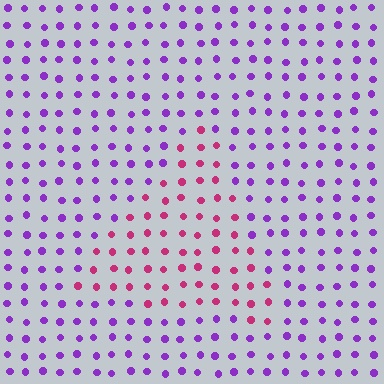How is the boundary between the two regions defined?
The boundary is defined purely by a slight shift in hue (about 53 degrees). Spacing, size, and orientation are identical on both sides.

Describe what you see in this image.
The image is filled with small purple elements in a uniform arrangement. A triangle-shaped region is visible where the elements are tinted to a slightly different hue, forming a subtle color boundary.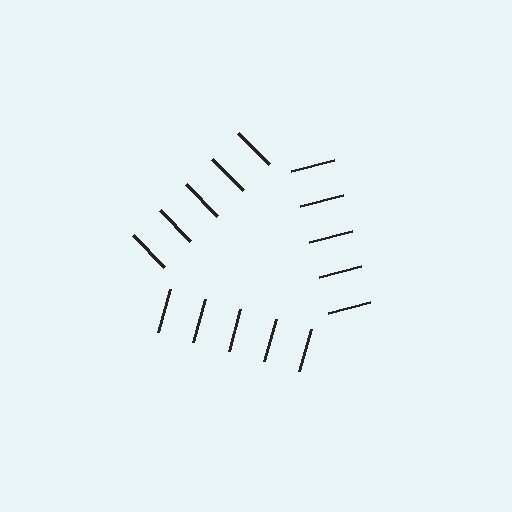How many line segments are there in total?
15 — 5 along each of the 3 edges.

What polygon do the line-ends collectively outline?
An illusory triangle — the line segments terminate on its edges but no continuous stroke is drawn.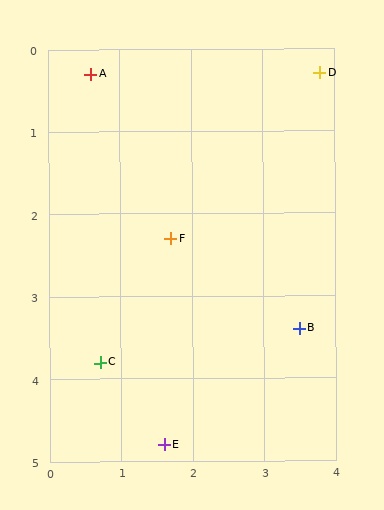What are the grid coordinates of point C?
Point C is at approximately (0.7, 3.8).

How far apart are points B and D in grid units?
Points B and D are about 3.1 grid units apart.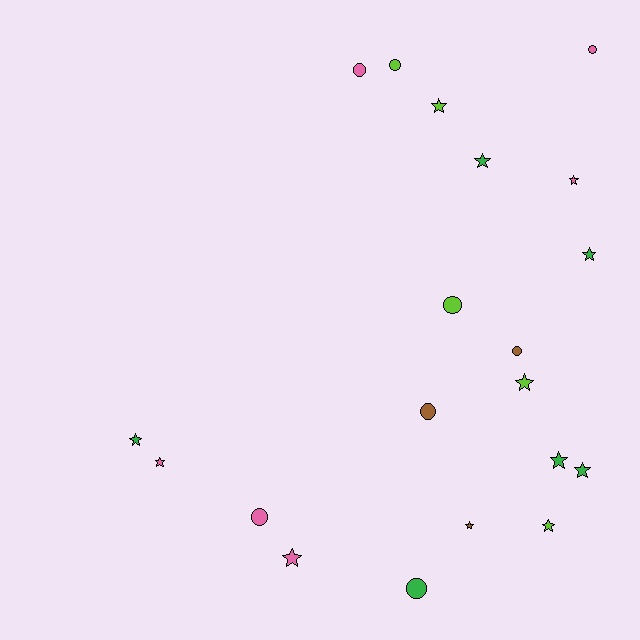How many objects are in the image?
There are 20 objects.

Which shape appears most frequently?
Star, with 12 objects.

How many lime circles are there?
There are 2 lime circles.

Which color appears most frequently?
Pink, with 6 objects.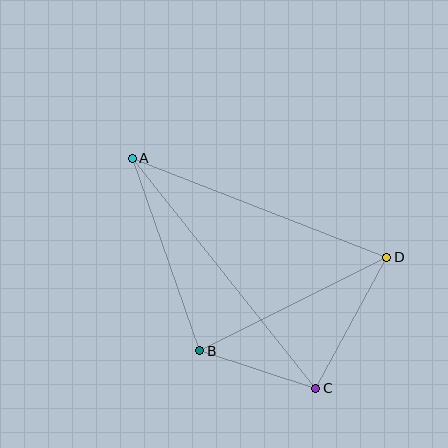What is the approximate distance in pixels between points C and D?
The distance between C and D is approximately 149 pixels.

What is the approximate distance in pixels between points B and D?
The distance between B and D is approximately 209 pixels.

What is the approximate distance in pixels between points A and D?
The distance between A and D is approximately 273 pixels.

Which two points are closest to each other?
Points B and C are closest to each other.